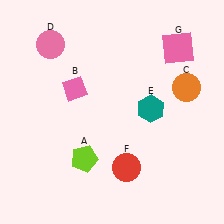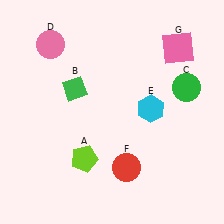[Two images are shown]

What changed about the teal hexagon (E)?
In Image 1, E is teal. In Image 2, it changed to cyan.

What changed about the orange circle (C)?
In Image 1, C is orange. In Image 2, it changed to green.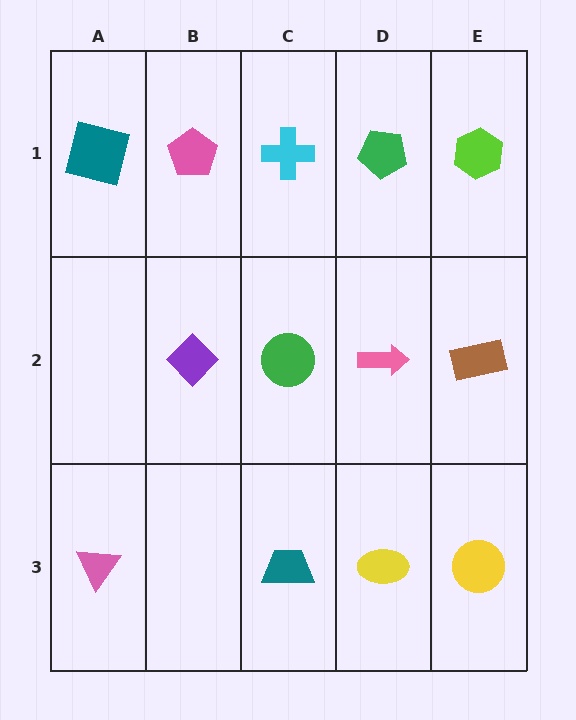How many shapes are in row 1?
5 shapes.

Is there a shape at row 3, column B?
No, that cell is empty.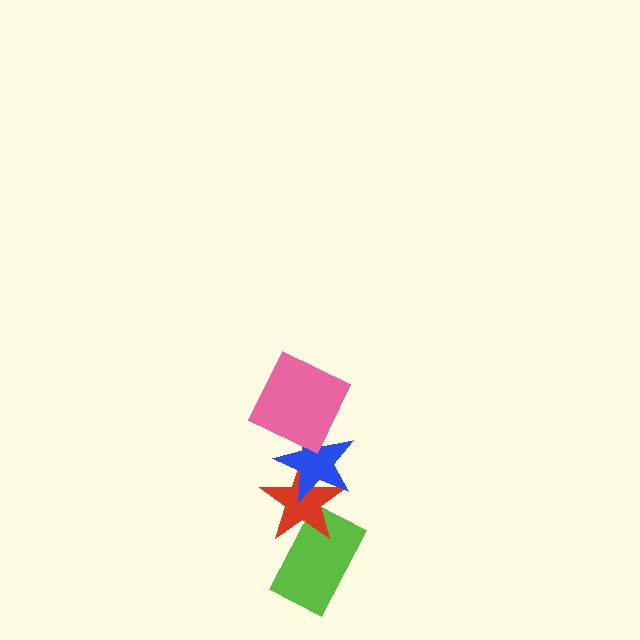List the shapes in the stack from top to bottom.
From top to bottom: the pink square, the blue star, the red star, the lime rectangle.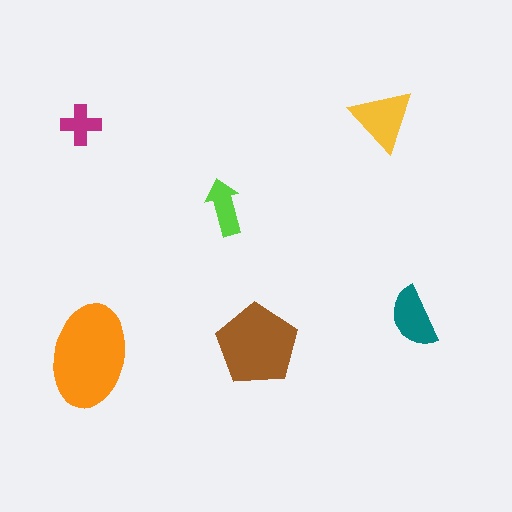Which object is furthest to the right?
The teal semicircle is rightmost.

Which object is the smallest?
The magenta cross.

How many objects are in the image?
There are 6 objects in the image.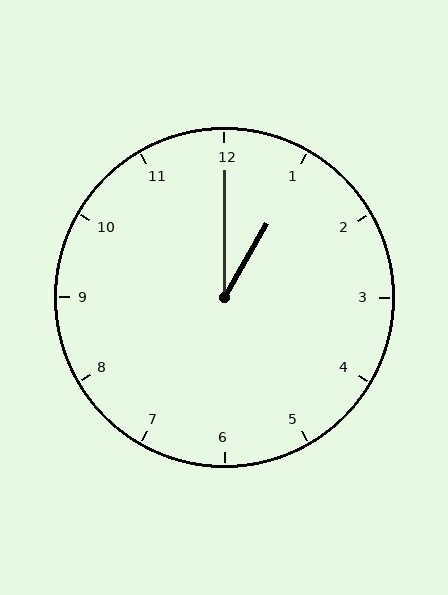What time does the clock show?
1:00.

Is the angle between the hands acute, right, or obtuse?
It is acute.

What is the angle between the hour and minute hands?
Approximately 30 degrees.